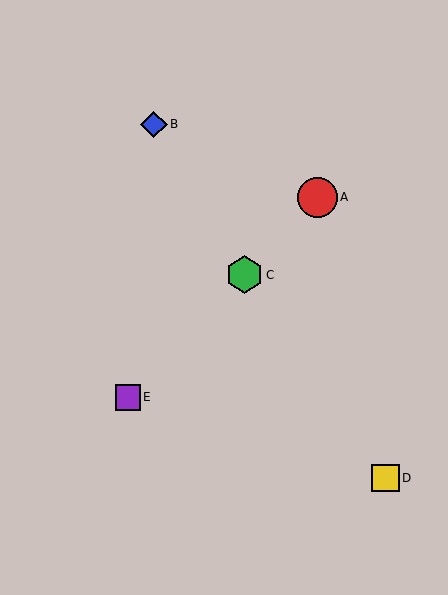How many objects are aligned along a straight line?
3 objects (A, C, E) are aligned along a straight line.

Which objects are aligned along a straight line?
Objects A, C, E are aligned along a straight line.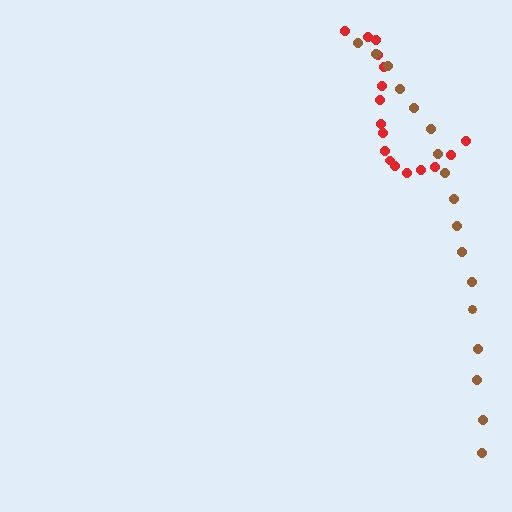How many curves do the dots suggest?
There are 2 distinct paths.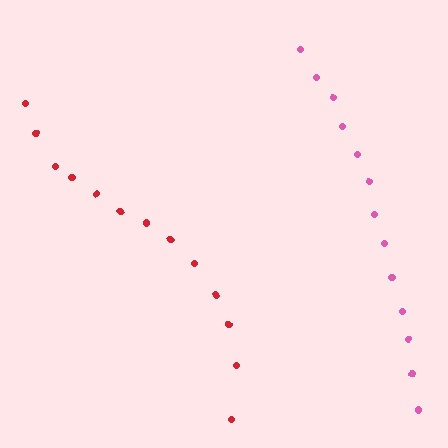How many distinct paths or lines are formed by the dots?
There are 2 distinct paths.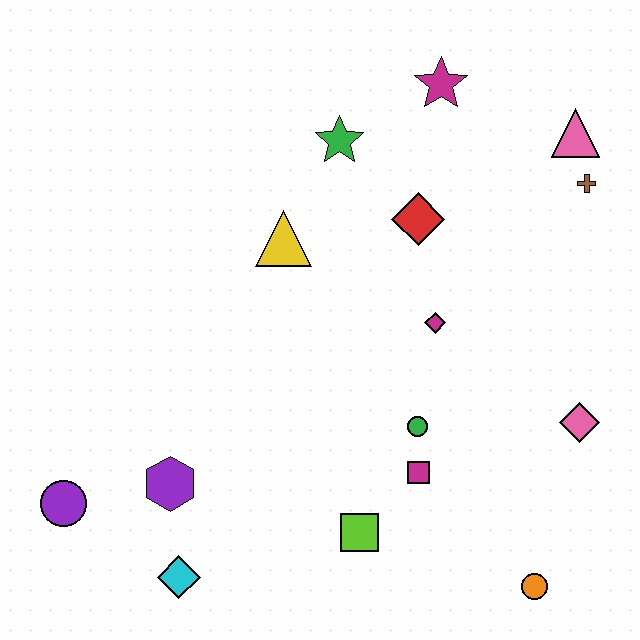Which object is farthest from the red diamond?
The purple circle is farthest from the red diamond.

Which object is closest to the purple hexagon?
The cyan diamond is closest to the purple hexagon.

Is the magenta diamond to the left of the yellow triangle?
No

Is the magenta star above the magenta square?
Yes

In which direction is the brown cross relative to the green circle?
The brown cross is above the green circle.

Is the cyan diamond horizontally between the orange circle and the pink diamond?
No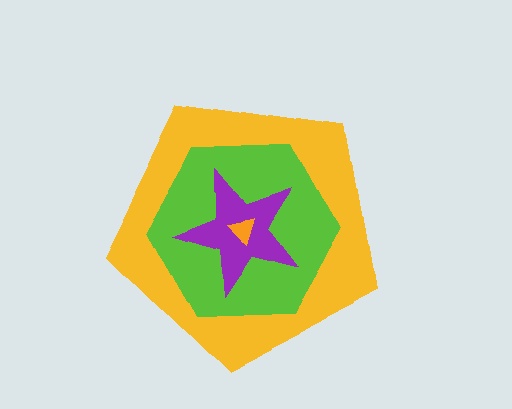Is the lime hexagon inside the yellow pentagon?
Yes.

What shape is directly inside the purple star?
The orange triangle.